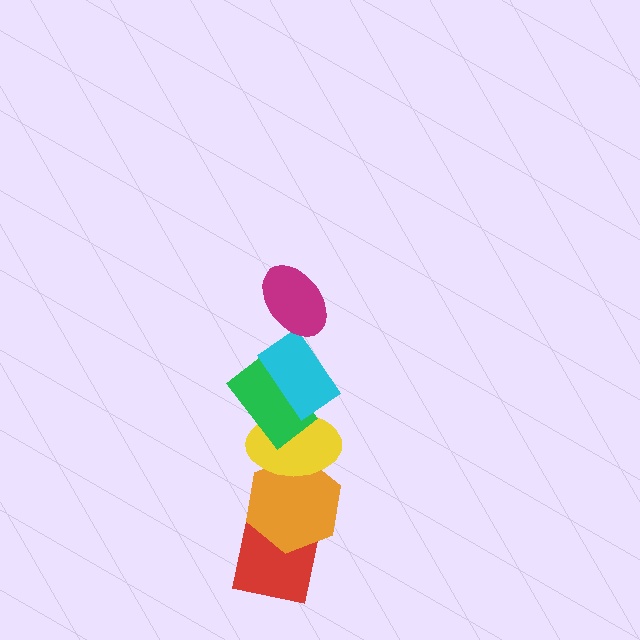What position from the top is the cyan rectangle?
The cyan rectangle is 2nd from the top.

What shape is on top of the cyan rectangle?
The magenta ellipse is on top of the cyan rectangle.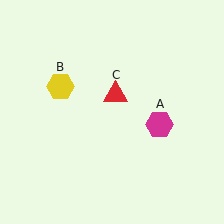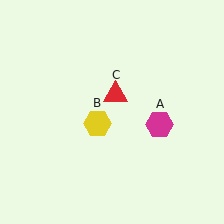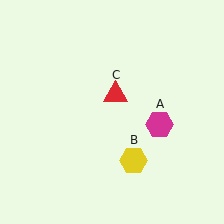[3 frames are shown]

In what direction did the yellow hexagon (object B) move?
The yellow hexagon (object B) moved down and to the right.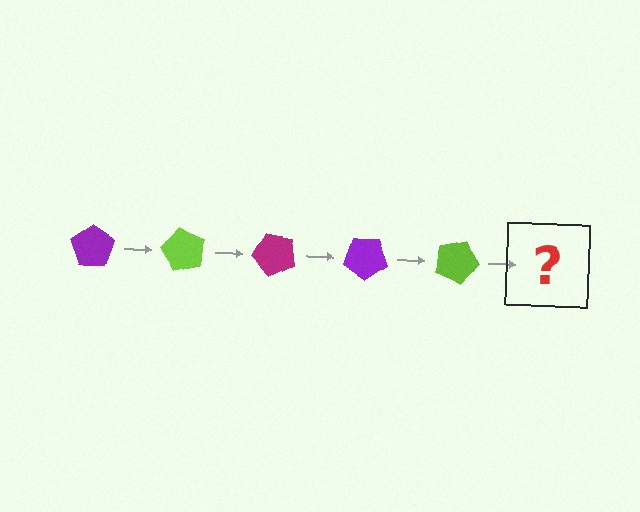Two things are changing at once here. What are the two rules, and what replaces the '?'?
The two rules are that it rotates 60 degrees each step and the color cycles through purple, lime, and magenta. The '?' should be a magenta pentagon, rotated 300 degrees from the start.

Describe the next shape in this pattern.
It should be a magenta pentagon, rotated 300 degrees from the start.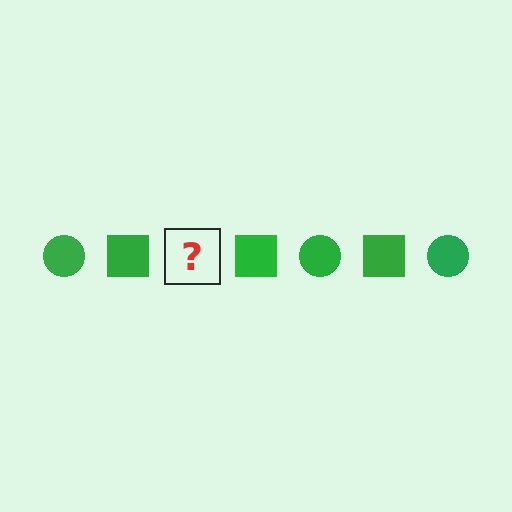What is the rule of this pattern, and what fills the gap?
The rule is that the pattern cycles through circle, square shapes in green. The gap should be filled with a green circle.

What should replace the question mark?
The question mark should be replaced with a green circle.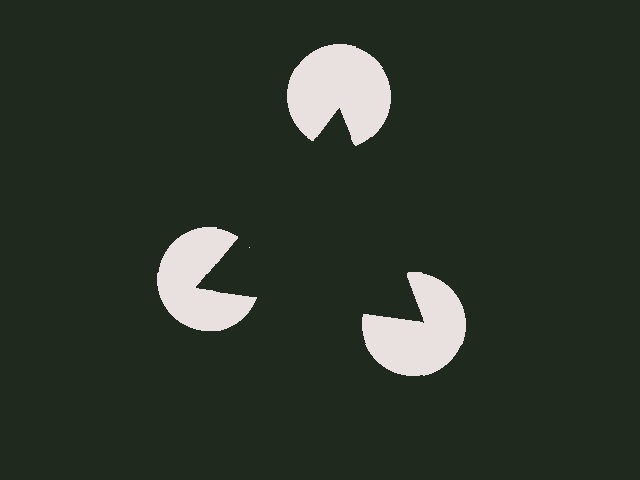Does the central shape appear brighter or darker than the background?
It typically appears slightly darker than the background, even though no actual brightness change is drawn.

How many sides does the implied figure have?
3 sides.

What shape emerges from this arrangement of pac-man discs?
An illusory triangle — its edges are inferred from the aligned wedge cuts in the pac-man discs, not physically drawn.